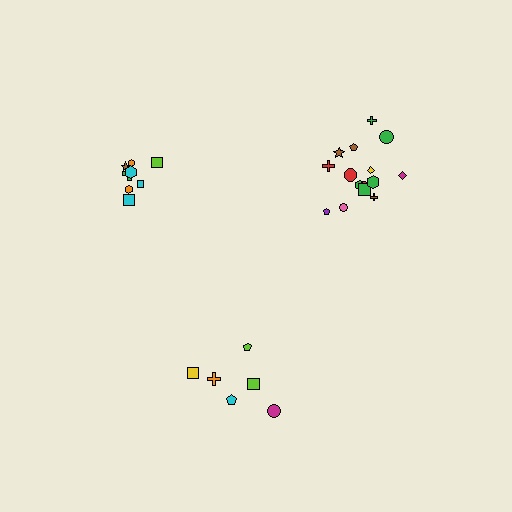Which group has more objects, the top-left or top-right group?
The top-right group.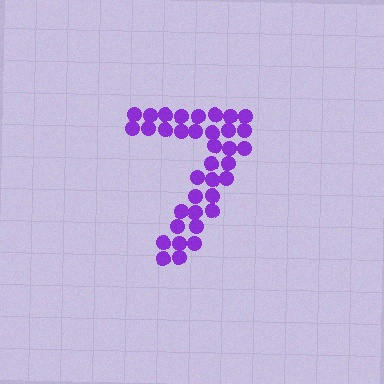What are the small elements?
The small elements are circles.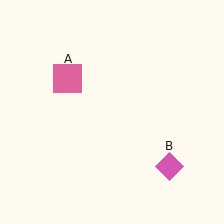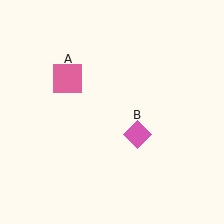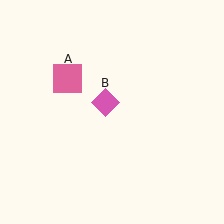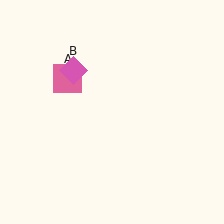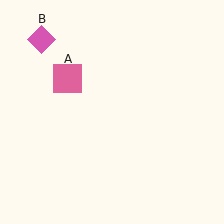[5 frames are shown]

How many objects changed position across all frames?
1 object changed position: pink diamond (object B).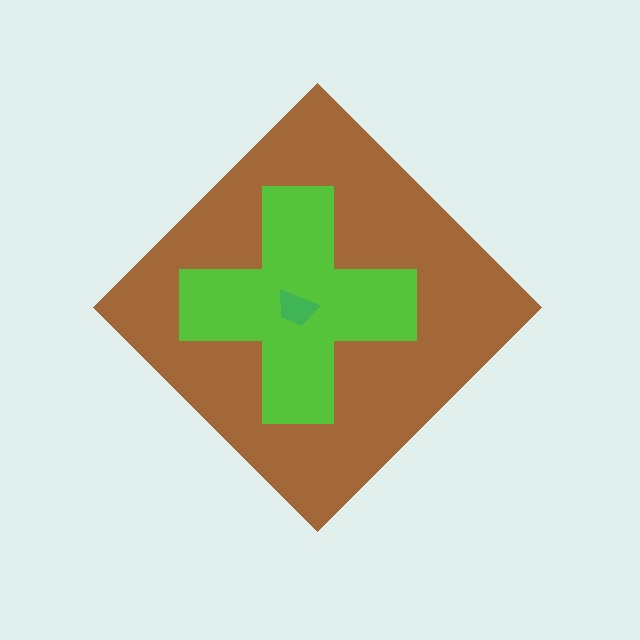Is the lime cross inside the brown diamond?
Yes.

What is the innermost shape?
The green trapezoid.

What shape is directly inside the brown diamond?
The lime cross.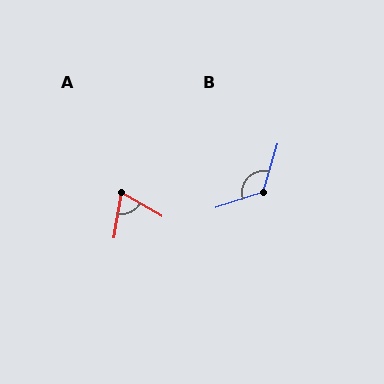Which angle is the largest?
B, at approximately 125 degrees.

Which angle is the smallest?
A, at approximately 69 degrees.